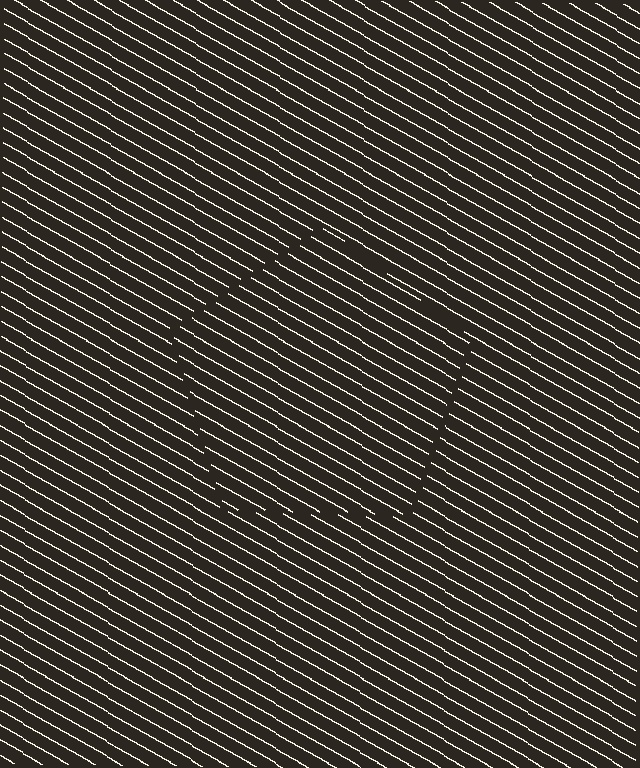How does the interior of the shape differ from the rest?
The interior of the shape contains the same grating, shifted by half a period — the contour is defined by the phase discontinuity where line-ends from the inner and outer gratings abut.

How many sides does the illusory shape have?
5 sides — the line-ends trace a pentagon.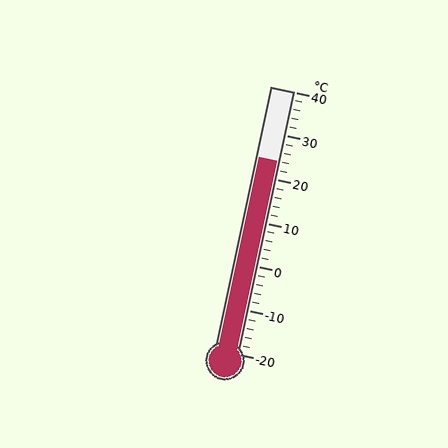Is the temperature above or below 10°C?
The temperature is above 10°C.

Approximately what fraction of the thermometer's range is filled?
The thermometer is filled to approximately 75% of its range.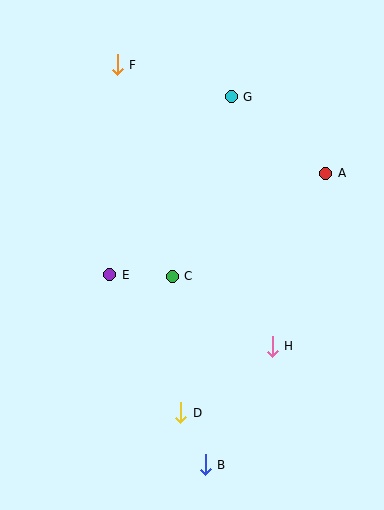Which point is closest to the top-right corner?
Point G is closest to the top-right corner.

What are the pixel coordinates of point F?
Point F is at (117, 65).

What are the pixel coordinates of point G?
Point G is at (231, 97).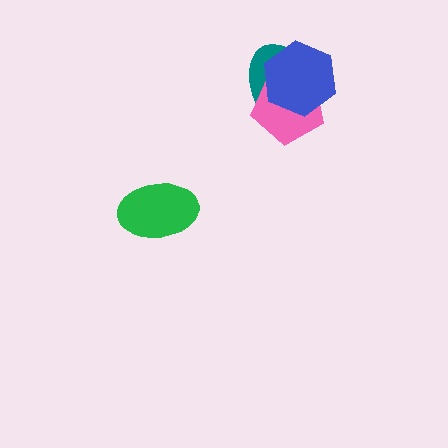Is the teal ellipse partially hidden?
Yes, it is partially covered by another shape.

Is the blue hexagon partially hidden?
No, no other shape covers it.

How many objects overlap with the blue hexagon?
2 objects overlap with the blue hexagon.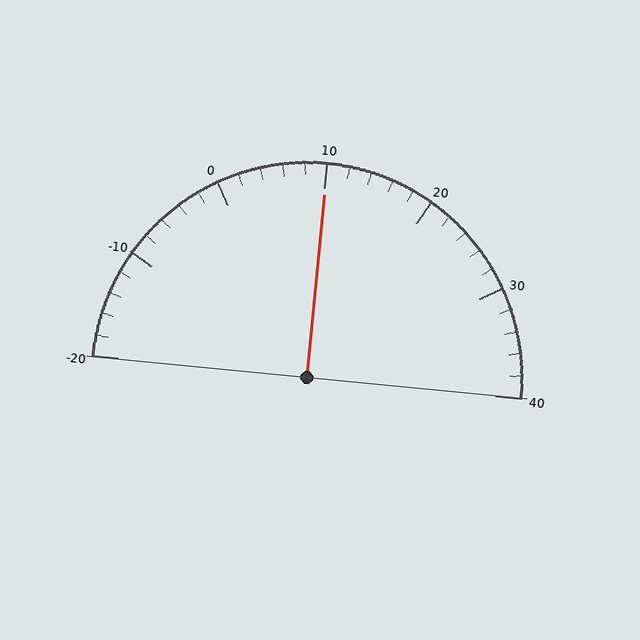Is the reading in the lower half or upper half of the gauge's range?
The reading is in the upper half of the range (-20 to 40).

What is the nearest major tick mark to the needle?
The nearest major tick mark is 10.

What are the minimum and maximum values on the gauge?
The gauge ranges from -20 to 40.